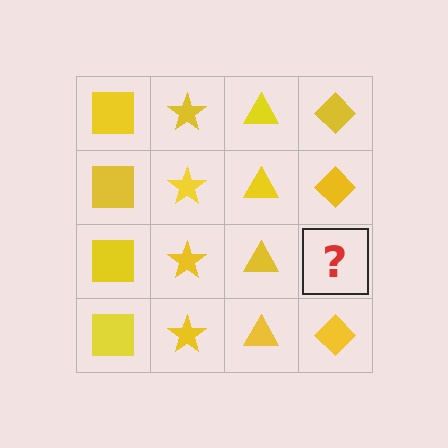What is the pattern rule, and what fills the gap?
The rule is that each column has a consistent shape. The gap should be filled with a yellow diamond.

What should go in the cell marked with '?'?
The missing cell should contain a yellow diamond.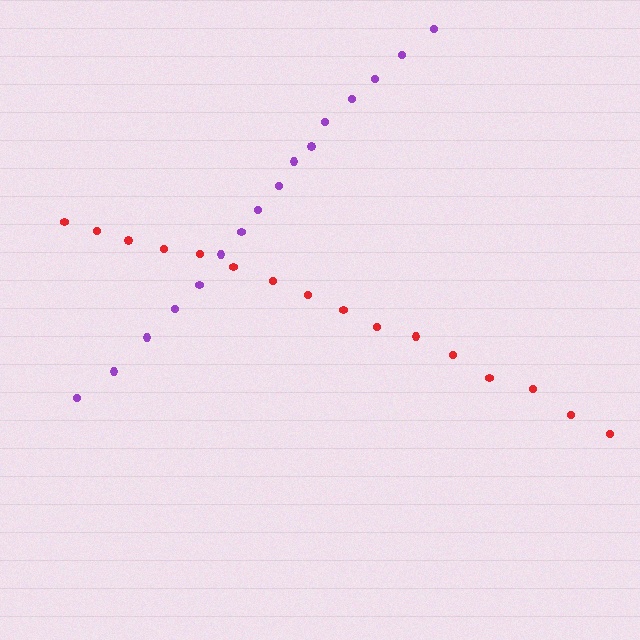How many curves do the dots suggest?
There are 2 distinct paths.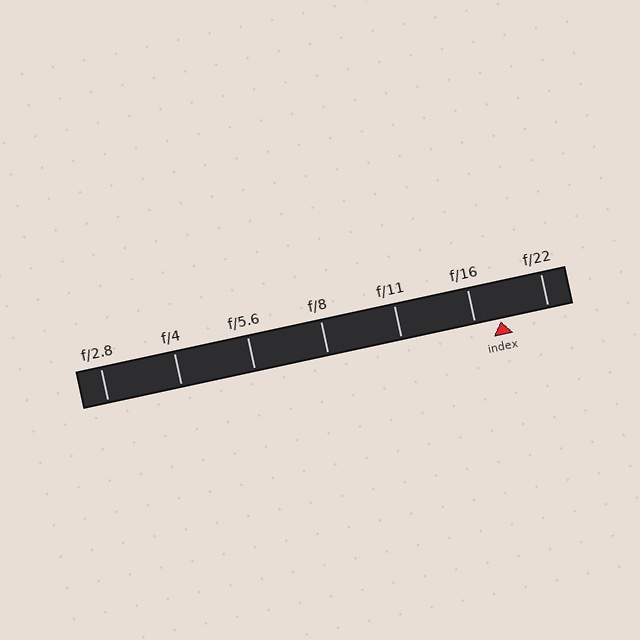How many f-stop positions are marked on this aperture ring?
There are 7 f-stop positions marked.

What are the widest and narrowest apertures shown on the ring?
The widest aperture shown is f/2.8 and the narrowest is f/22.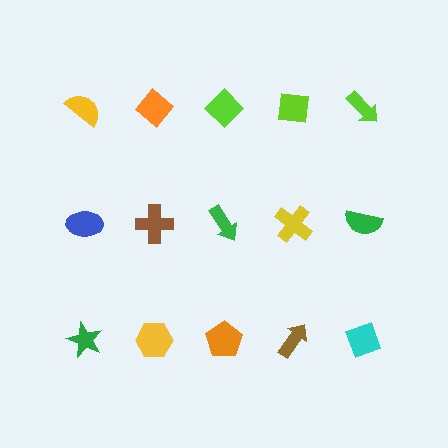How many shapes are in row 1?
5 shapes.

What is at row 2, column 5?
A green semicircle.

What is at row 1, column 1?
A yellow semicircle.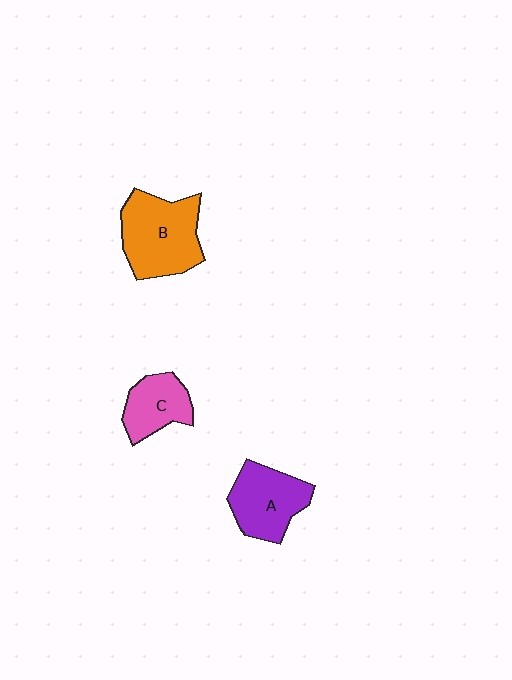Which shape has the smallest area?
Shape C (pink).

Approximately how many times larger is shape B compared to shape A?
Approximately 1.3 times.